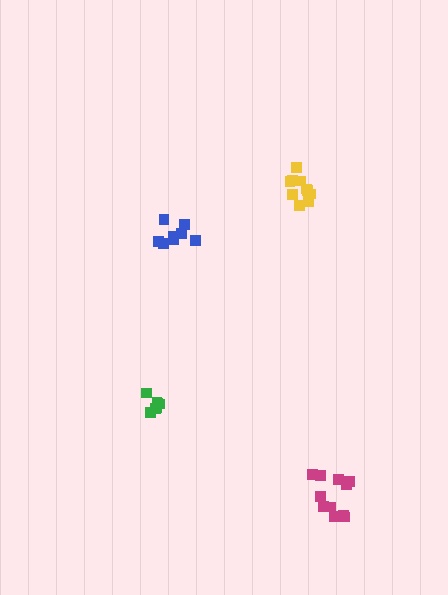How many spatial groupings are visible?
There are 4 spatial groupings.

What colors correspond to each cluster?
The clusters are colored: yellow, magenta, green, blue.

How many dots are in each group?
Group 1: 11 dots, Group 2: 11 dots, Group 3: 8 dots, Group 4: 8 dots (38 total).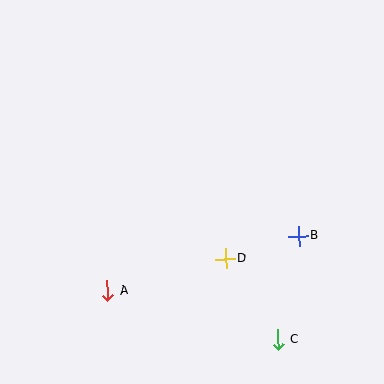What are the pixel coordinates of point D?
Point D is at (226, 259).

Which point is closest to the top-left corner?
Point A is closest to the top-left corner.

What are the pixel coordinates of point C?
Point C is at (278, 340).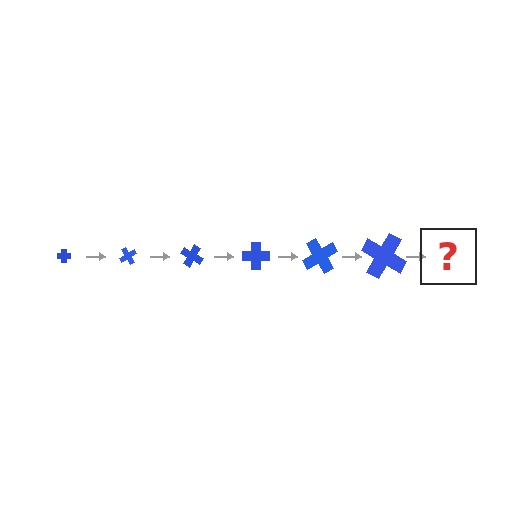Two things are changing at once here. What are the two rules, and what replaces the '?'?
The two rules are that the cross grows larger each step and it rotates 60 degrees each step. The '?' should be a cross, larger than the previous one and rotated 360 degrees from the start.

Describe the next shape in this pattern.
It should be a cross, larger than the previous one and rotated 360 degrees from the start.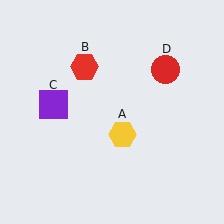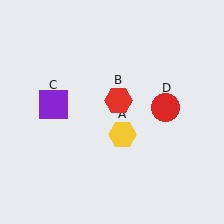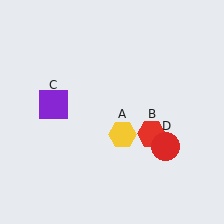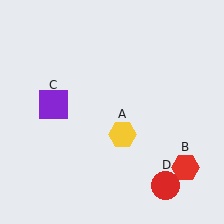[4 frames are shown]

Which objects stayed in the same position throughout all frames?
Yellow hexagon (object A) and purple square (object C) remained stationary.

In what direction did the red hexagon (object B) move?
The red hexagon (object B) moved down and to the right.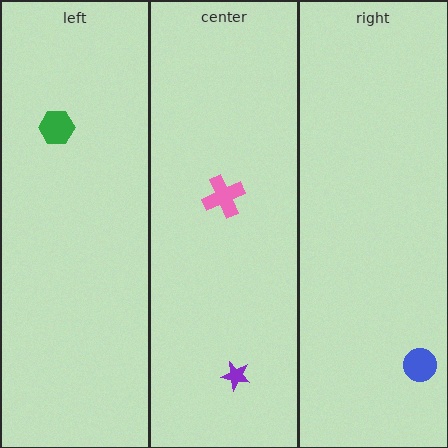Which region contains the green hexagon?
The left region.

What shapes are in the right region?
The blue circle.